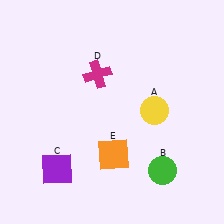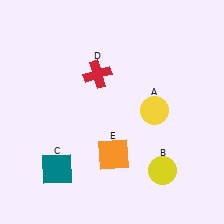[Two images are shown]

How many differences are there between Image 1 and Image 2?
There are 3 differences between the two images.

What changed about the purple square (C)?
In Image 1, C is purple. In Image 2, it changed to teal.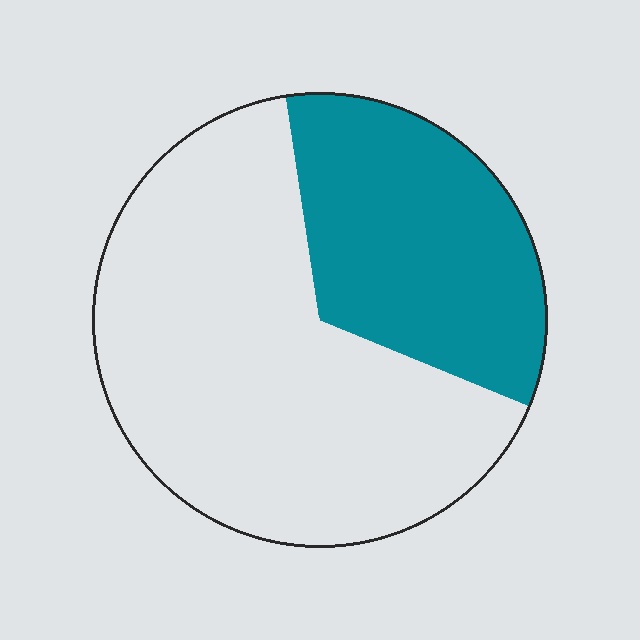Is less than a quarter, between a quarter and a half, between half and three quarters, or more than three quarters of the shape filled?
Between a quarter and a half.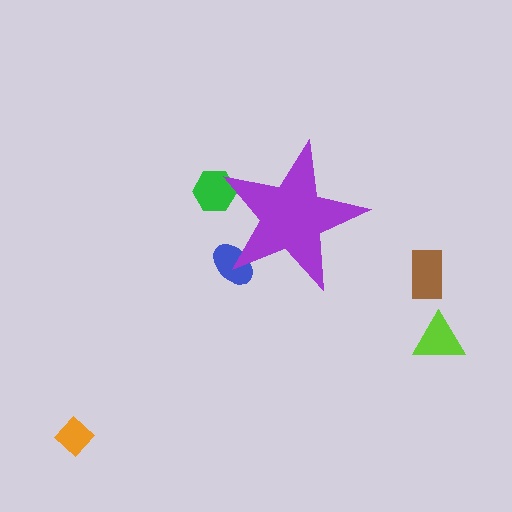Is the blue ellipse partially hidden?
Yes, the blue ellipse is partially hidden behind the purple star.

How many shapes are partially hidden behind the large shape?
2 shapes are partially hidden.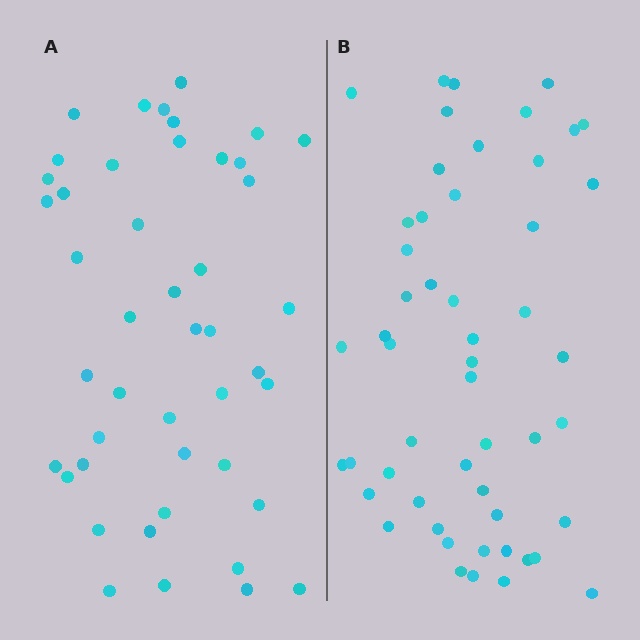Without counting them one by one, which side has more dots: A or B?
Region B (the right region) has more dots.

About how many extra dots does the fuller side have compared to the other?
Region B has roughly 8 or so more dots than region A.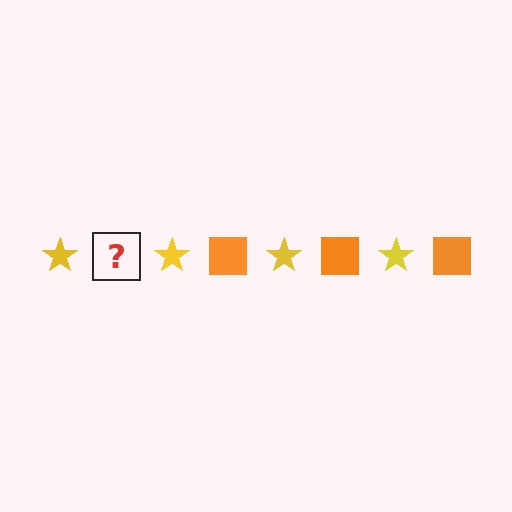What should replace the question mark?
The question mark should be replaced with an orange square.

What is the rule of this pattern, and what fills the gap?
The rule is that the pattern alternates between yellow star and orange square. The gap should be filled with an orange square.